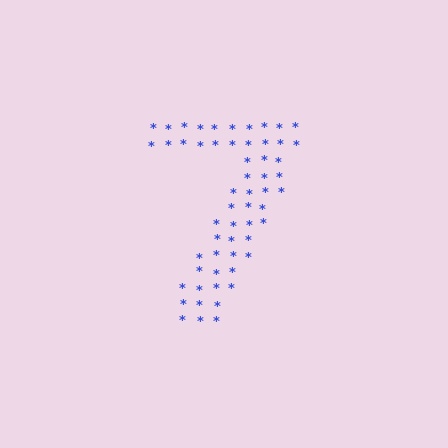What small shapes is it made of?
It is made of small asterisks.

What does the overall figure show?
The overall figure shows the digit 7.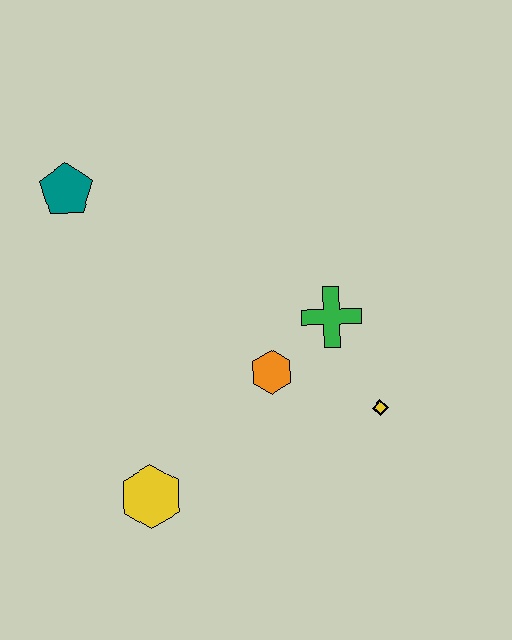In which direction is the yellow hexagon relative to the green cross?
The yellow hexagon is to the left of the green cross.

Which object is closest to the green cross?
The orange hexagon is closest to the green cross.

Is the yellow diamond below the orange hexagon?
Yes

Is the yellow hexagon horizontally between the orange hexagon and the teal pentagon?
Yes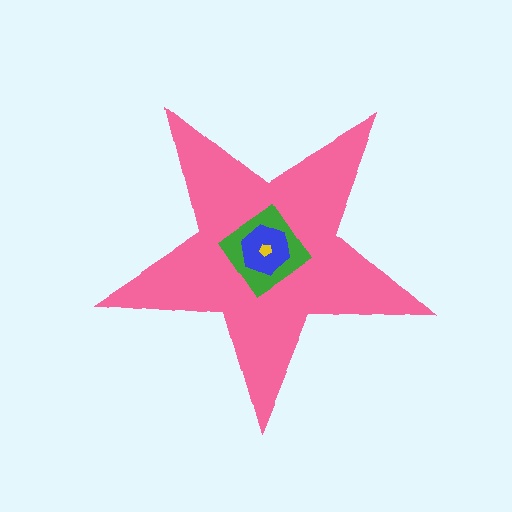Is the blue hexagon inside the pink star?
Yes.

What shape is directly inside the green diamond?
The blue hexagon.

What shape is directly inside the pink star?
The green diamond.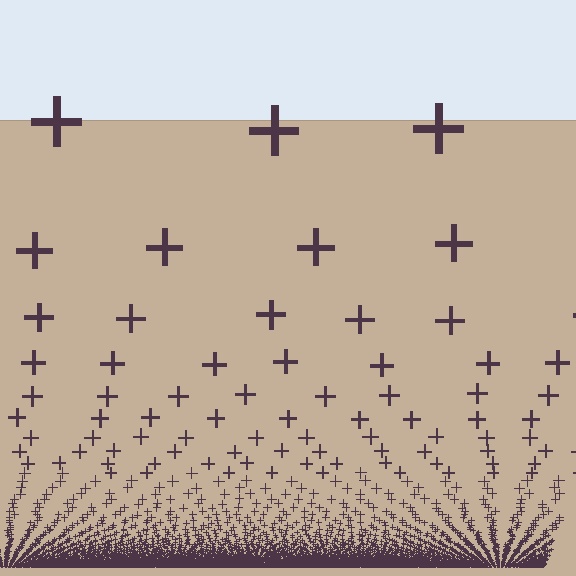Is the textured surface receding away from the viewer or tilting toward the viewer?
The surface appears to tilt toward the viewer. Texture elements get larger and sparser toward the top.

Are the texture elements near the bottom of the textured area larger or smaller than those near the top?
Smaller. The gradient is inverted — elements near the bottom are smaller and denser.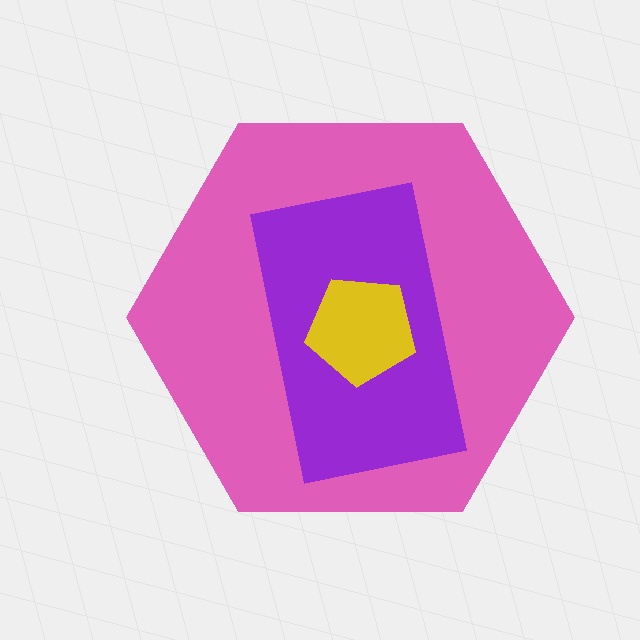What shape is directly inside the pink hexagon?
The purple rectangle.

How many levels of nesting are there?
3.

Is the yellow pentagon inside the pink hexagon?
Yes.